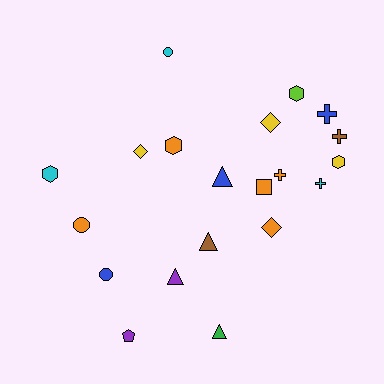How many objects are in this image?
There are 20 objects.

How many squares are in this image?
There is 1 square.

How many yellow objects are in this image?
There are 3 yellow objects.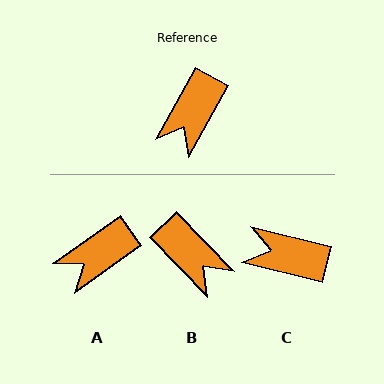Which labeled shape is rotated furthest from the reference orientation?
C, about 75 degrees away.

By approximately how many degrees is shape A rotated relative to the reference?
Approximately 25 degrees clockwise.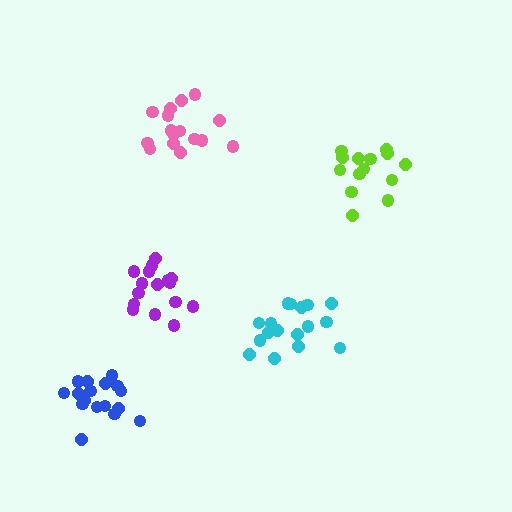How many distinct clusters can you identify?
There are 5 distinct clusters.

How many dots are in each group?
Group 1: 14 dots, Group 2: 16 dots, Group 3: 17 dots, Group 4: 18 dots, Group 5: 16 dots (81 total).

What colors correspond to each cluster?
The clusters are colored: lime, purple, blue, cyan, pink.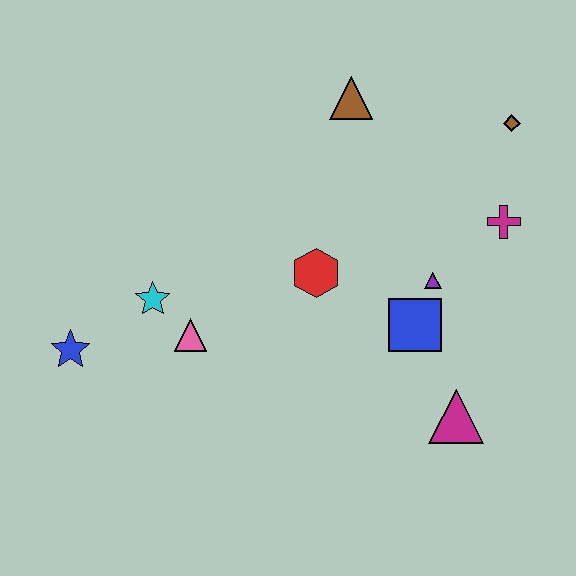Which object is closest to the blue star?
The cyan star is closest to the blue star.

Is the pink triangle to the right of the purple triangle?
No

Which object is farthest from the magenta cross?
The blue star is farthest from the magenta cross.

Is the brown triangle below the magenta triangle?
No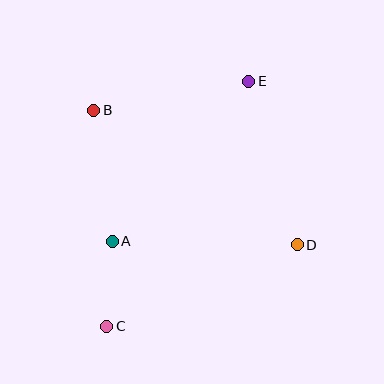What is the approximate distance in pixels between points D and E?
The distance between D and E is approximately 170 pixels.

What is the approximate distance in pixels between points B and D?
The distance between B and D is approximately 244 pixels.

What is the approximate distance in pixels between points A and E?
The distance between A and E is approximately 211 pixels.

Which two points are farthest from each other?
Points C and E are farthest from each other.